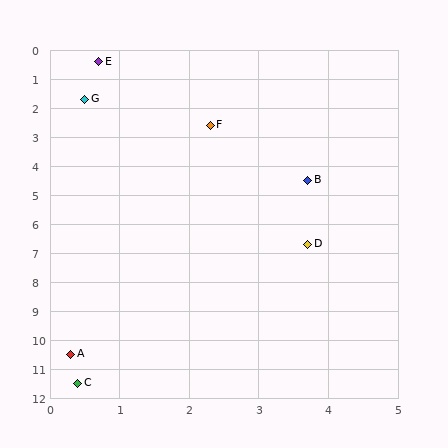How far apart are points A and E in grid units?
Points A and E are about 10.1 grid units apart.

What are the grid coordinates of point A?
Point A is at approximately (0.3, 10.5).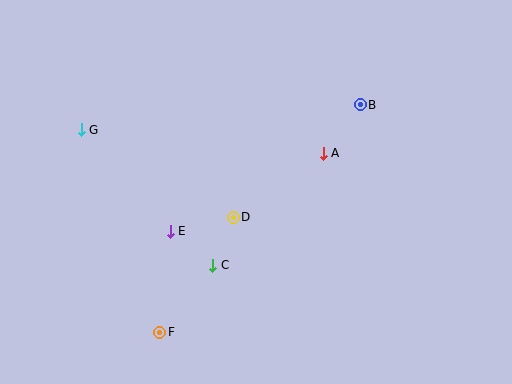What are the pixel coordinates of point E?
Point E is at (170, 231).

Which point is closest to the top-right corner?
Point B is closest to the top-right corner.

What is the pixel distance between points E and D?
The distance between E and D is 64 pixels.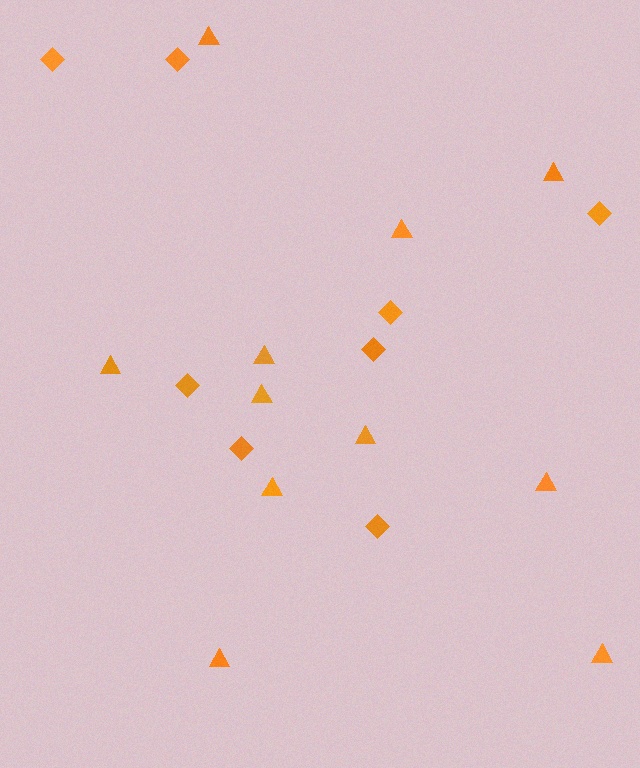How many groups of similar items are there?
There are 2 groups: one group of diamonds (8) and one group of triangles (11).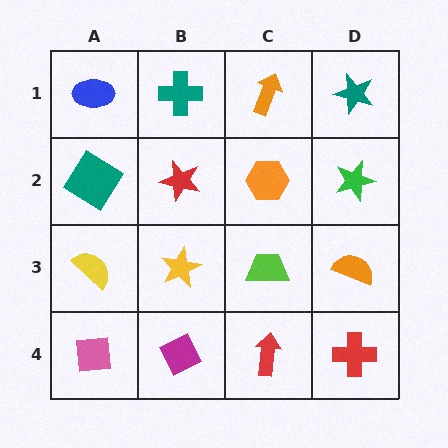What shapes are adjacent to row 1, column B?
A red star (row 2, column B), a blue ellipse (row 1, column A), an orange arrow (row 1, column C).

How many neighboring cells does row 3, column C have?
4.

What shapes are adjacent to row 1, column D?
A green star (row 2, column D), an orange arrow (row 1, column C).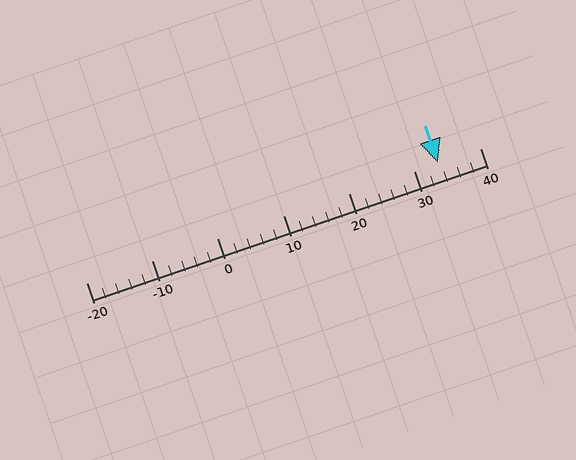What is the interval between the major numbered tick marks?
The major tick marks are spaced 10 units apart.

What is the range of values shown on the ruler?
The ruler shows values from -20 to 40.